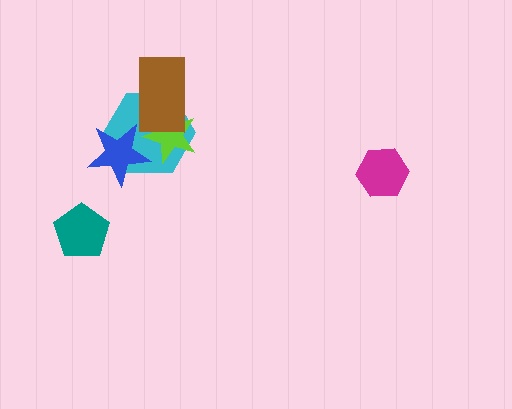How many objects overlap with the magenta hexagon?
0 objects overlap with the magenta hexagon.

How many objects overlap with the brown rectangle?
2 objects overlap with the brown rectangle.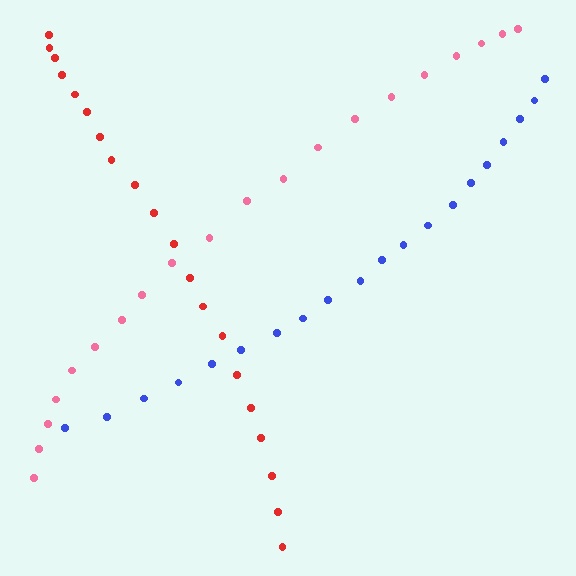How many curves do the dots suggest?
There are 3 distinct paths.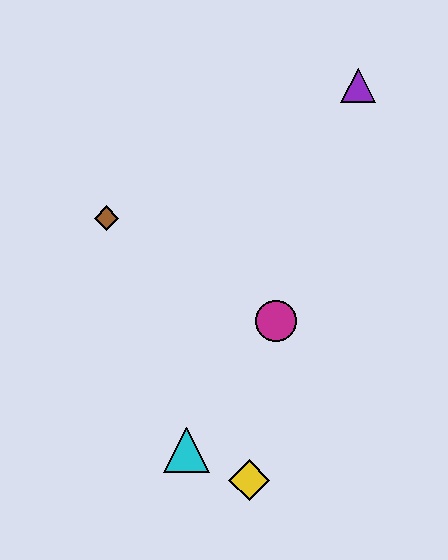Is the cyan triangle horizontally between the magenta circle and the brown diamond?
Yes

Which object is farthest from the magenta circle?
The purple triangle is farthest from the magenta circle.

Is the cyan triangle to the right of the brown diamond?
Yes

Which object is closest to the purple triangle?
The magenta circle is closest to the purple triangle.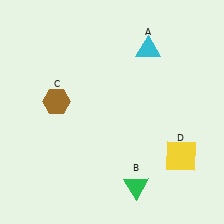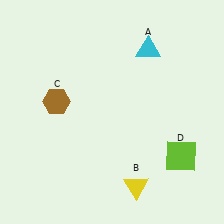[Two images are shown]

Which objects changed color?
B changed from green to yellow. D changed from yellow to lime.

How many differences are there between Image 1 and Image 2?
There are 2 differences between the two images.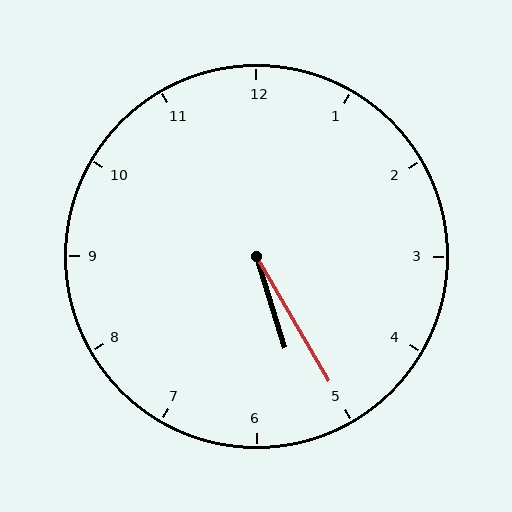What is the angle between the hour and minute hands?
Approximately 12 degrees.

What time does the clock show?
5:25.